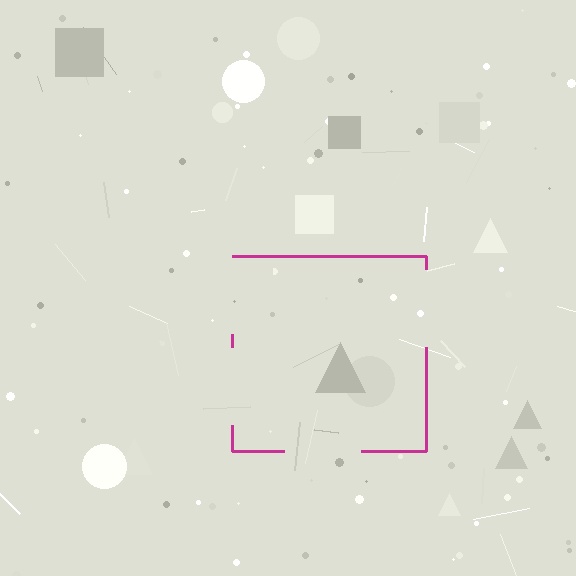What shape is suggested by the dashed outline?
The dashed outline suggests a square.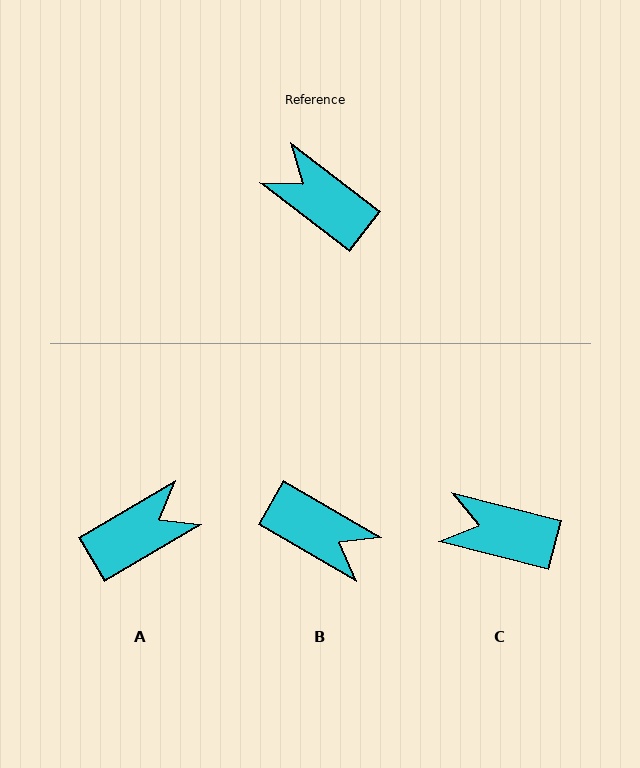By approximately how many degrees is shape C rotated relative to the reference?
Approximately 23 degrees counter-clockwise.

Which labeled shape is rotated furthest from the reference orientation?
B, about 173 degrees away.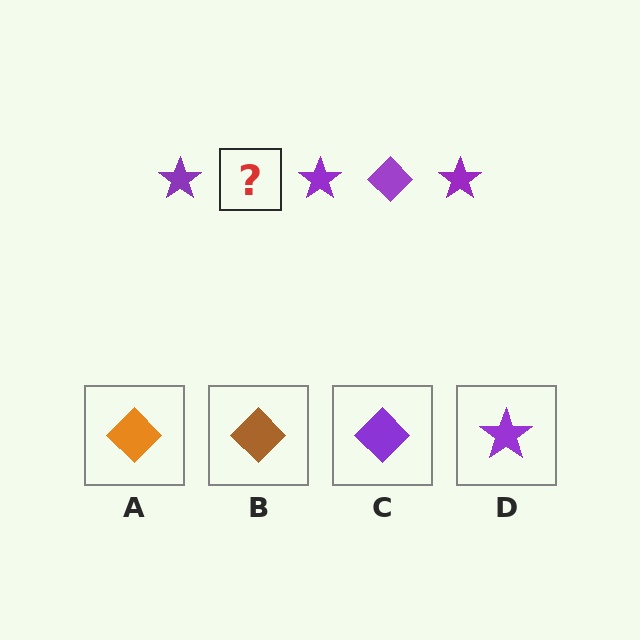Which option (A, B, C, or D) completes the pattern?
C.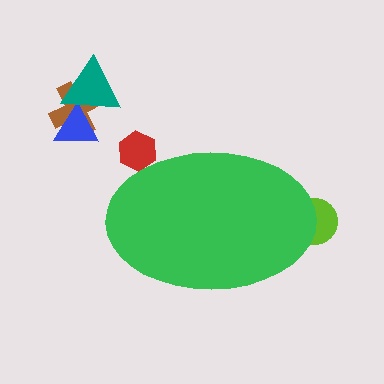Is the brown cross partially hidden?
No, the brown cross is fully visible.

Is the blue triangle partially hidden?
No, the blue triangle is fully visible.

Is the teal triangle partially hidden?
No, the teal triangle is fully visible.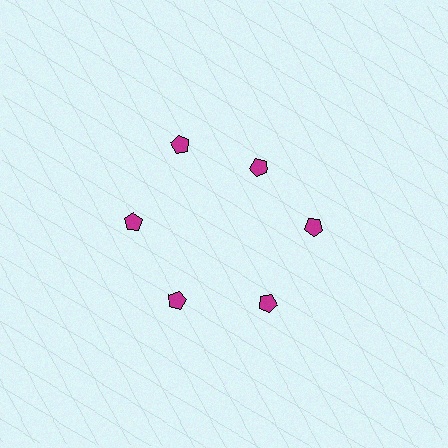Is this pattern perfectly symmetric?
No. The 6 magenta pentagons are arranged in a ring, but one element near the 1 o'clock position is pulled inward toward the center, breaking the 6-fold rotational symmetry.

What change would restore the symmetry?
The symmetry would be restored by moving it outward, back onto the ring so that all 6 pentagons sit at equal angles and equal distance from the center.